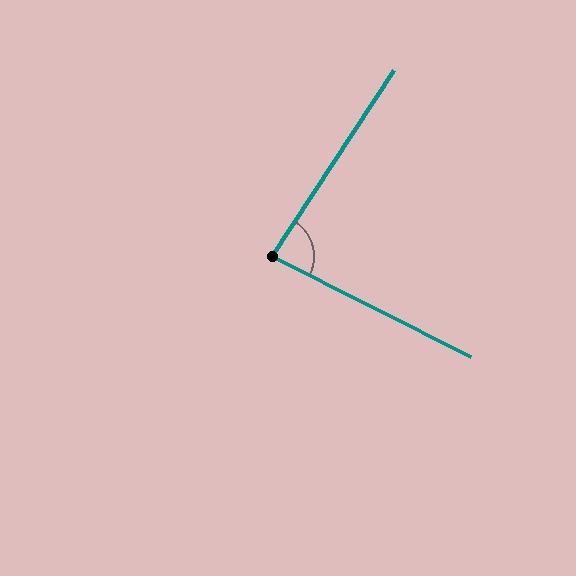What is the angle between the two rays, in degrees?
Approximately 83 degrees.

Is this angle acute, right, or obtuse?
It is acute.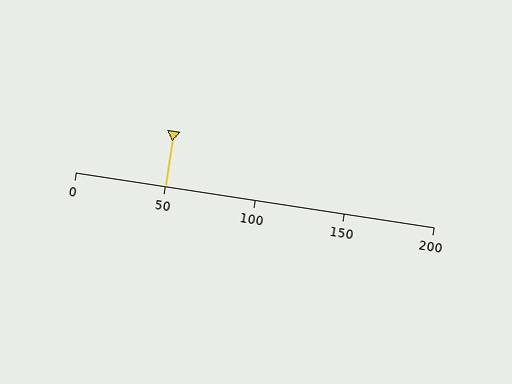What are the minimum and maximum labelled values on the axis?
The axis runs from 0 to 200.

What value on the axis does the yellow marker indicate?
The marker indicates approximately 50.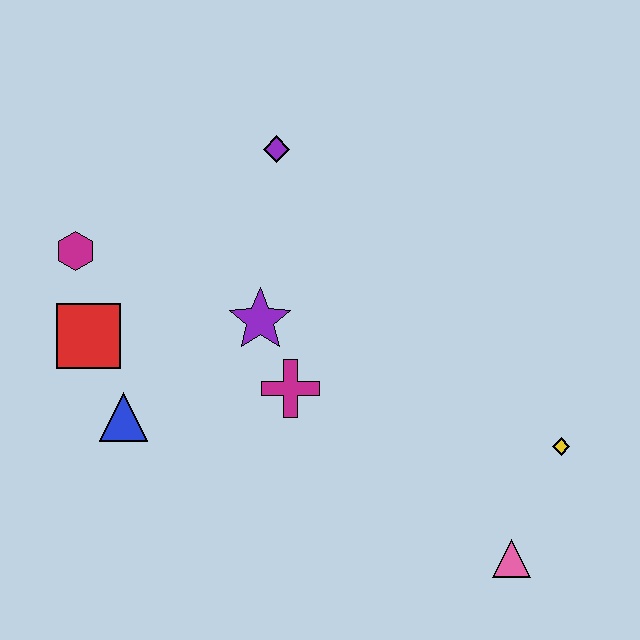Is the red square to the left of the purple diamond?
Yes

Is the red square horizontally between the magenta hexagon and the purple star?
Yes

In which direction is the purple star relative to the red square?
The purple star is to the right of the red square.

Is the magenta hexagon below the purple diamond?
Yes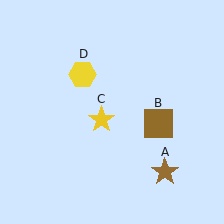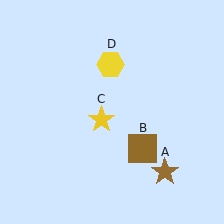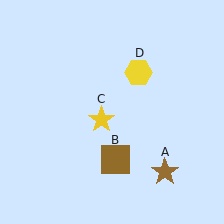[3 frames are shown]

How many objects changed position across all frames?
2 objects changed position: brown square (object B), yellow hexagon (object D).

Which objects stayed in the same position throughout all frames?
Brown star (object A) and yellow star (object C) remained stationary.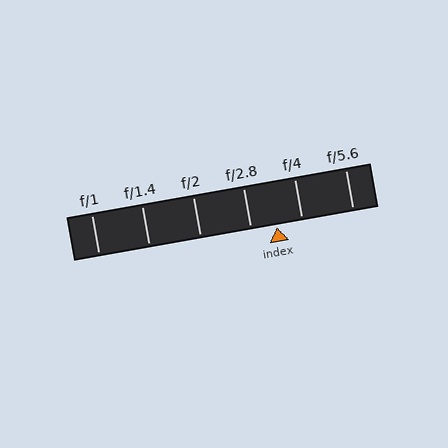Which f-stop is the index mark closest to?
The index mark is closest to f/2.8.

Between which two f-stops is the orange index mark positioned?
The index mark is between f/2.8 and f/4.